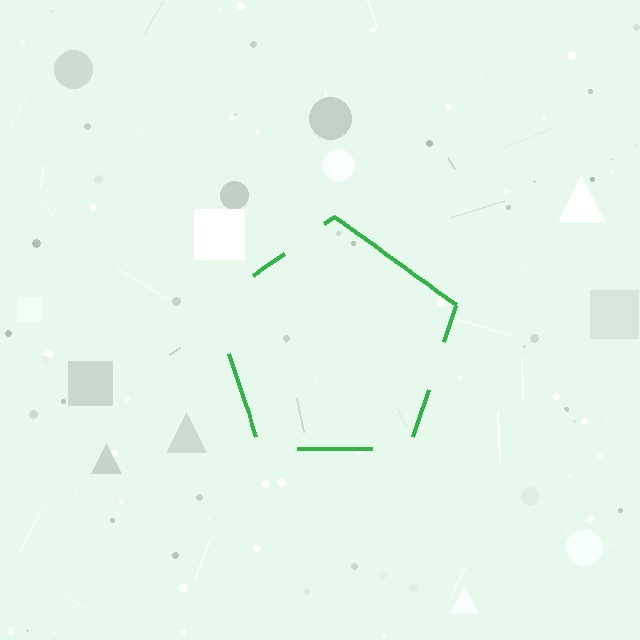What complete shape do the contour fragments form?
The contour fragments form a pentagon.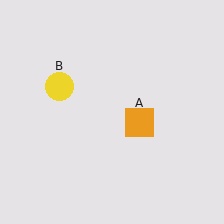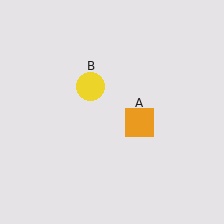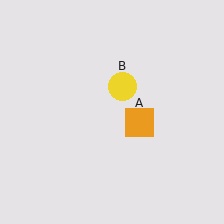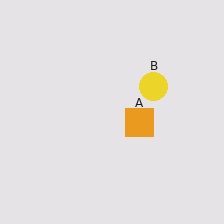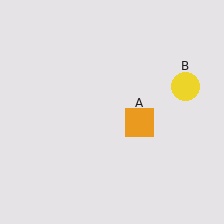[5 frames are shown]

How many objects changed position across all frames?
1 object changed position: yellow circle (object B).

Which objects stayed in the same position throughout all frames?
Orange square (object A) remained stationary.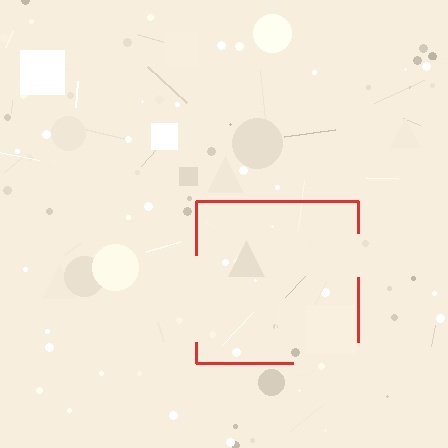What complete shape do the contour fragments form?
The contour fragments form a square.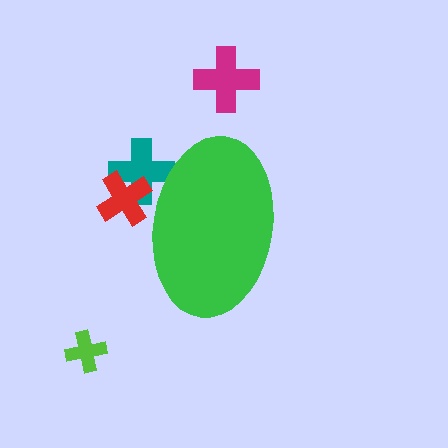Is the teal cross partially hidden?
Yes, the teal cross is partially hidden behind the green ellipse.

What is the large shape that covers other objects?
A green ellipse.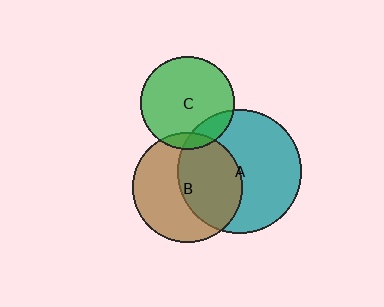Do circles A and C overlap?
Yes.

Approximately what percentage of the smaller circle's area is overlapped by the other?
Approximately 15%.